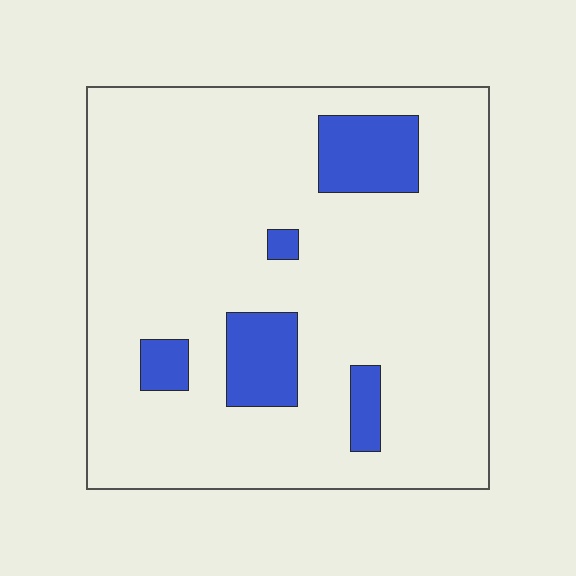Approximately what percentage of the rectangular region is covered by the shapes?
Approximately 15%.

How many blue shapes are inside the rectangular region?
5.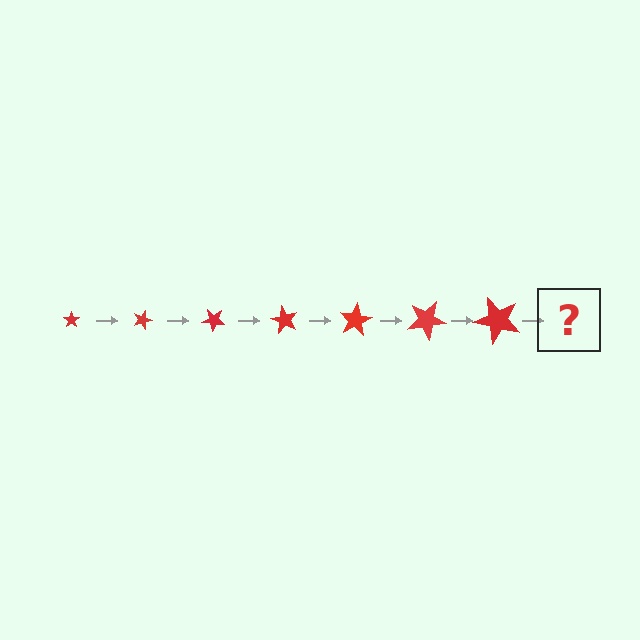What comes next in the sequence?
The next element should be a star, larger than the previous one and rotated 140 degrees from the start.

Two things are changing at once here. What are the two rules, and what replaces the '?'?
The two rules are that the star grows larger each step and it rotates 20 degrees each step. The '?' should be a star, larger than the previous one and rotated 140 degrees from the start.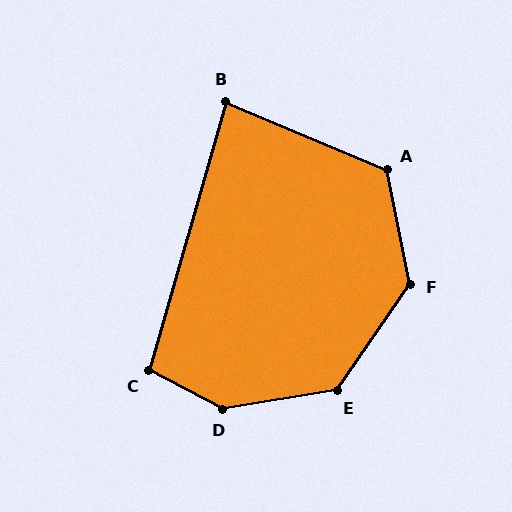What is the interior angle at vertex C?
Approximately 102 degrees (obtuse).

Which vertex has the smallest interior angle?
B, at approximately 83 degrees.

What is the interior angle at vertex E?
Approximately 134 degrees (obtuse).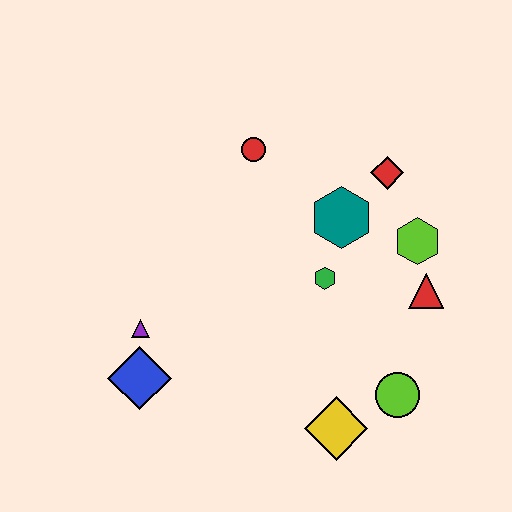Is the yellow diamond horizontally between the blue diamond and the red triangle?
Yes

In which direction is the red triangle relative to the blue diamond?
The red triangle is to the right of the blue diamond.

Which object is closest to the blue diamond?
The purple triangle is closest to the blue diamond.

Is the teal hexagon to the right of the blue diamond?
Yes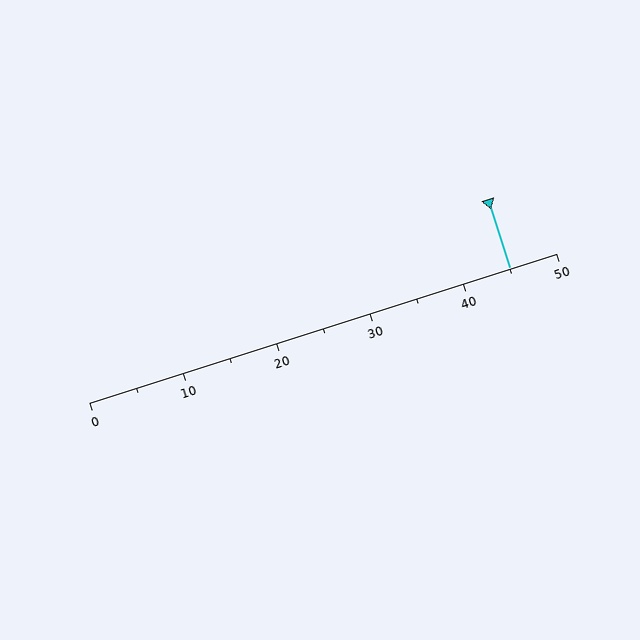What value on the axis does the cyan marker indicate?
The marker indicates approximately 45.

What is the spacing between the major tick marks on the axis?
The major ticks are spaced 10 apart.